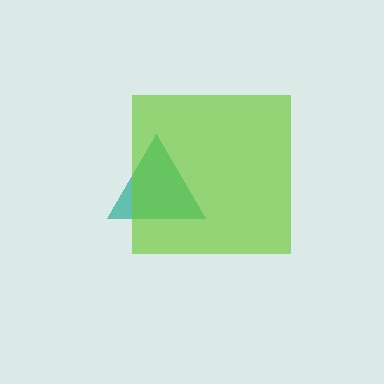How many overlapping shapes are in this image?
There are 2 overlapping shapes in the image.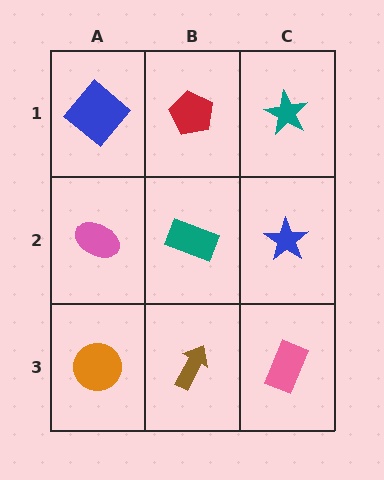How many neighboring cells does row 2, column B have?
4.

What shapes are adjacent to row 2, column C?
A teal star (row 1, column C), a pink rectangle (row 3, column C), a teal rectangle (row 2, column B).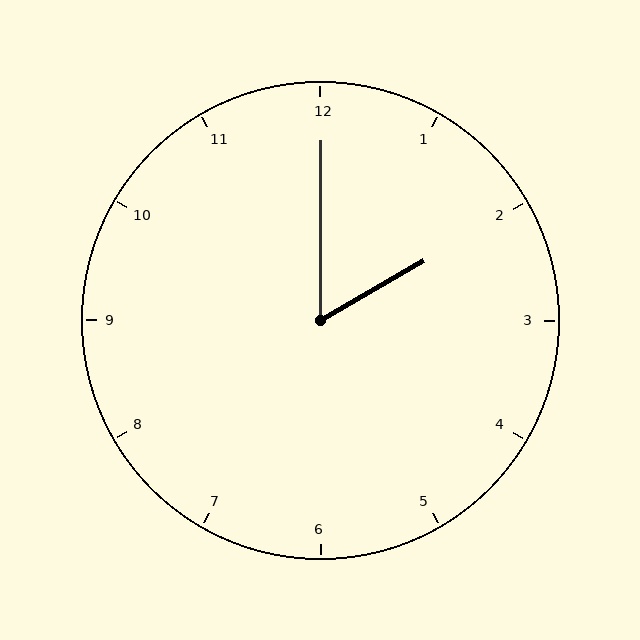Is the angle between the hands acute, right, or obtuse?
It is acute.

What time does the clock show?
2:00.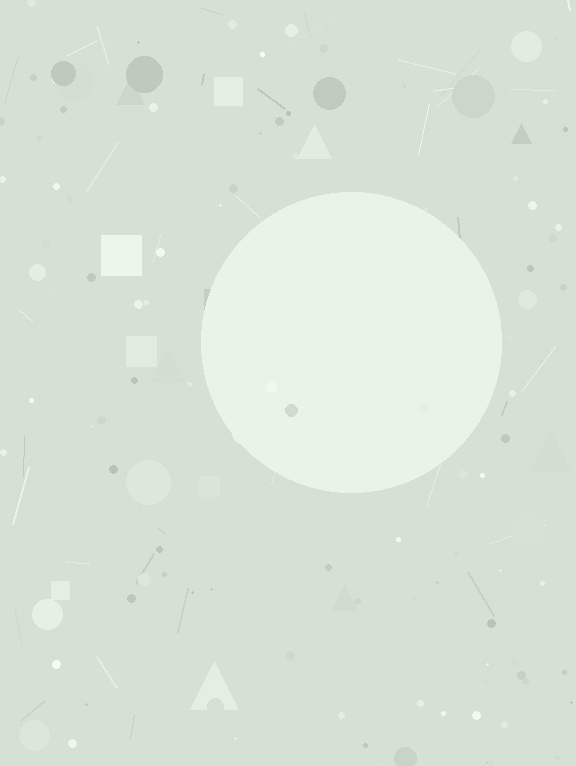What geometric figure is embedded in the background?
A circle is embedded in the background.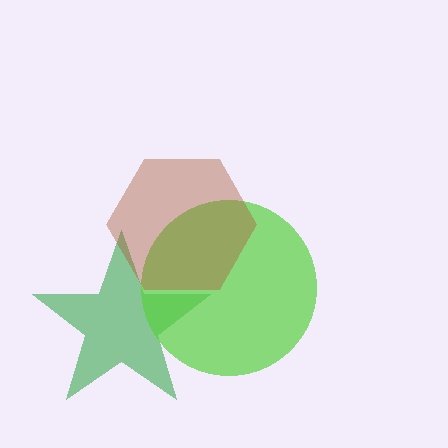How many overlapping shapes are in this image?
There are 3 overlapping shapes in the image.